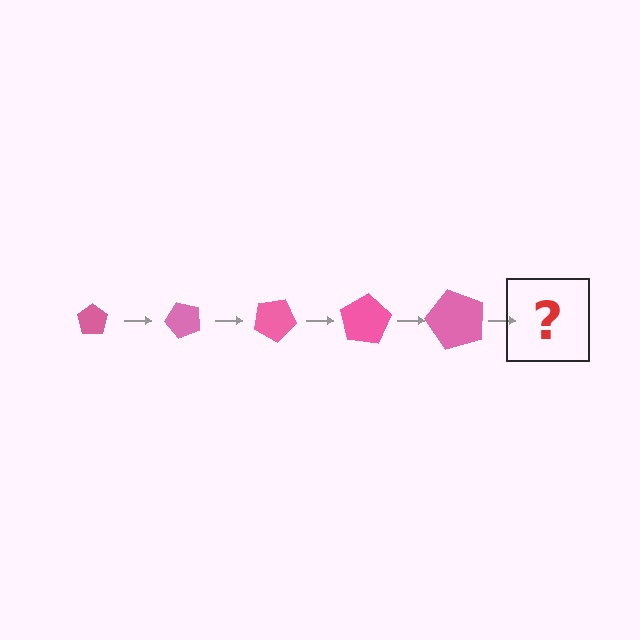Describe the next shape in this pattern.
It should be a pentagon, larger than the previous one and rotated 250 degrees from the start.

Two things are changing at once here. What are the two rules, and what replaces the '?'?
The two rules are that the pentagon grows larger each step and it rotates 50 degrees each step. The '?' should be a pentagon, larger than the previous one and rotated 250 degrees from the start.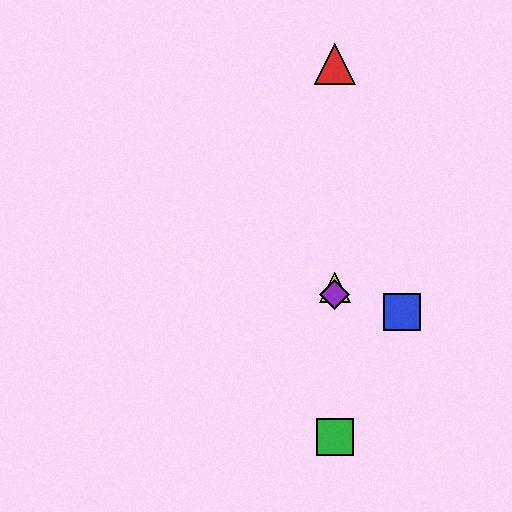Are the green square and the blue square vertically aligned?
No, the green square is at x≈335 and the blue square is at x≈402.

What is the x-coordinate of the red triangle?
The red triangle is at x≈335.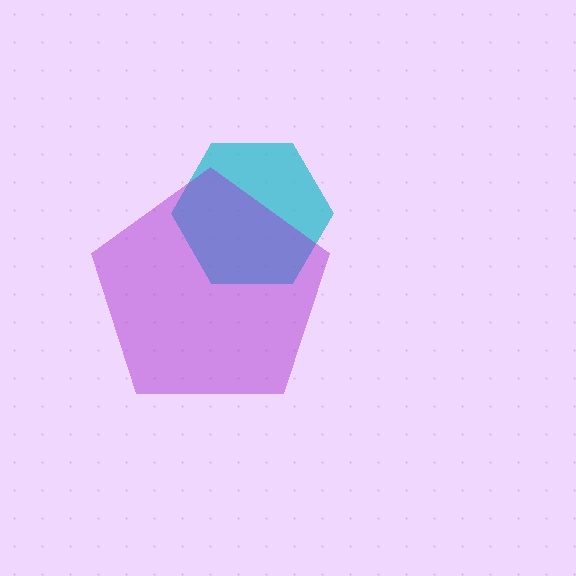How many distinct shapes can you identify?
There are 2 distinct shapes: a cyan hexagon, a purple pentagon.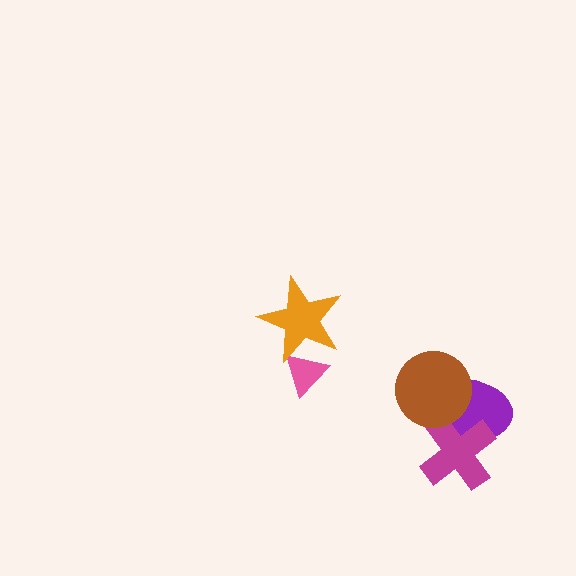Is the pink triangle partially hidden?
Yes, it is partially covered by another shape.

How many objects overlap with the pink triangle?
1 object overlaps with the pink triangle.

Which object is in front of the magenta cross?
The brown circle is in front of the magenta cross.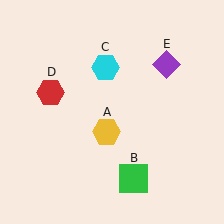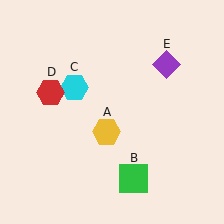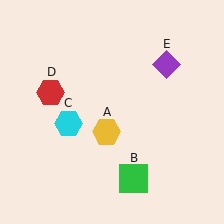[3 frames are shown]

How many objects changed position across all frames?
1 object changed position: cyan hexagon (object C).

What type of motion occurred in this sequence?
The cyan hexagon (object C) rotated counterclockwise around the center of the scene.